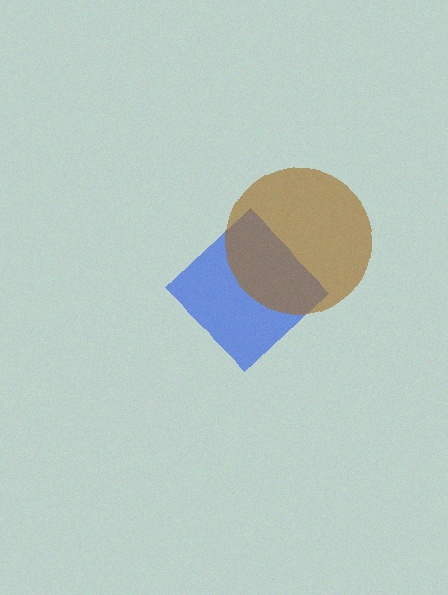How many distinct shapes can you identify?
There are 2 distinct shapes: a blue diamond, a brown circle.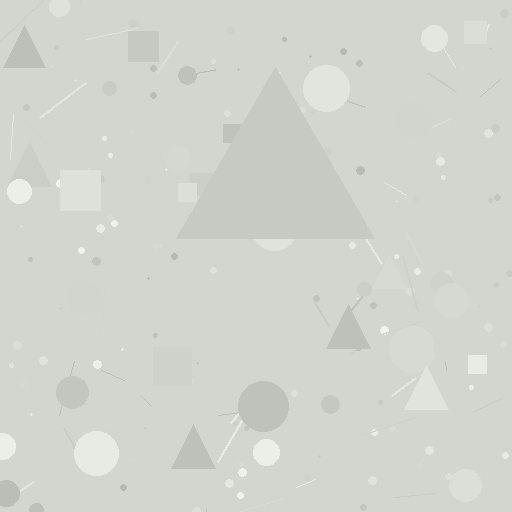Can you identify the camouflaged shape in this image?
The camouflaged shape is a triangle.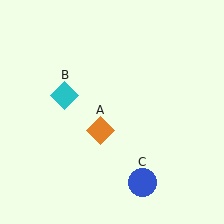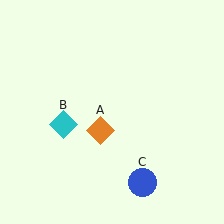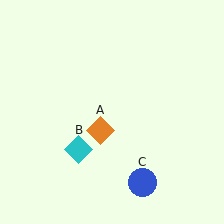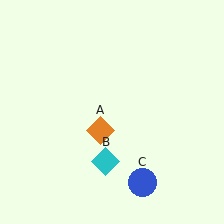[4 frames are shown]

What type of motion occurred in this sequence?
The cyan diamond (object B) rotated counterclockwise around the center of the scene.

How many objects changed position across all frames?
1 object changed position: cyan diamond (object B).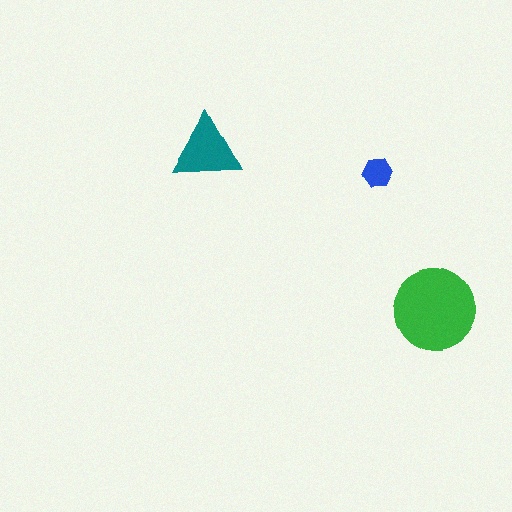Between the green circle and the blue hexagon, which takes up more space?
The green circle.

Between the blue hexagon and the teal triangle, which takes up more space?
The teal triangle.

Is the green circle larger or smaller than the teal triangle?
Larger.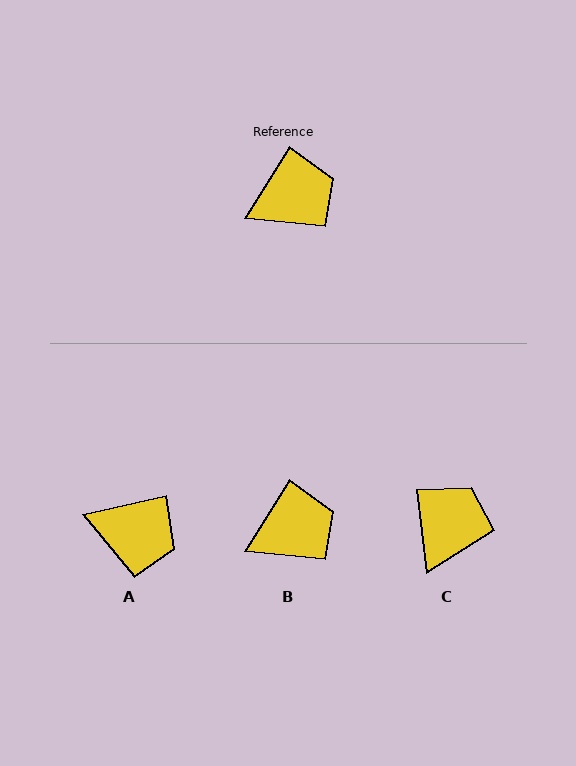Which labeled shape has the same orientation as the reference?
B.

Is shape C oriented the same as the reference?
No, it is off by about 38 degrees.